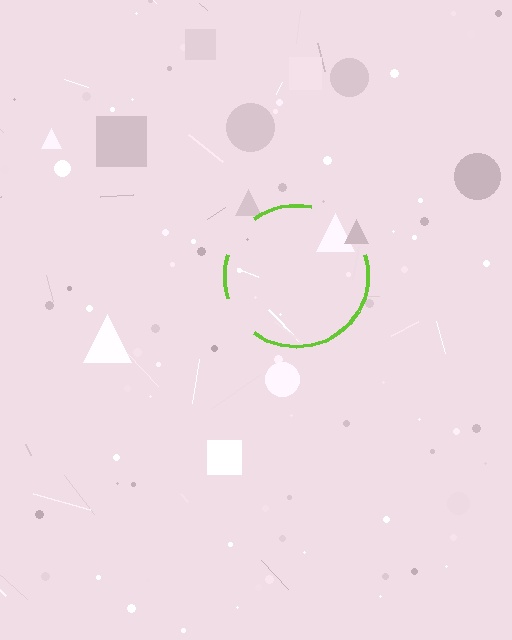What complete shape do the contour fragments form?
The contour fragments form a circle.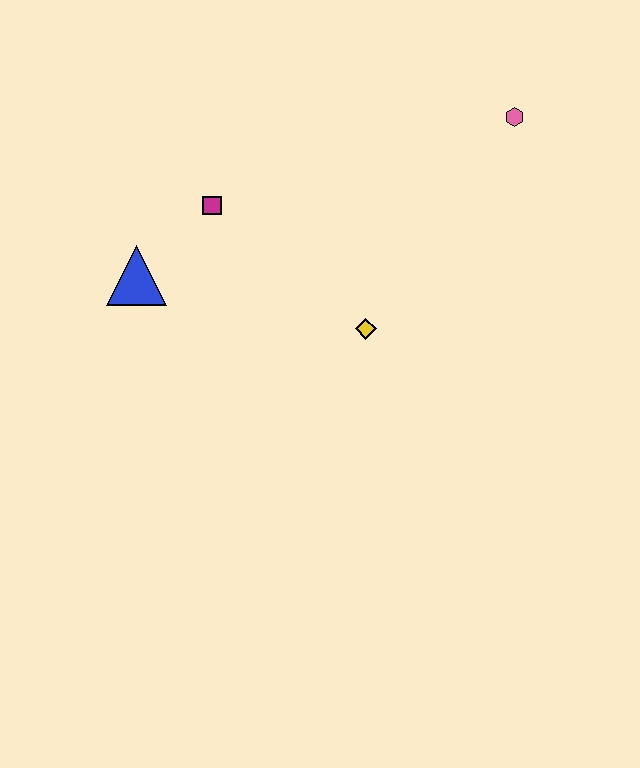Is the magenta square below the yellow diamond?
No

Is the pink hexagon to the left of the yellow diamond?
No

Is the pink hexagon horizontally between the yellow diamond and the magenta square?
No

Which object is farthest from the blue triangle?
The pink hexagon is farthest from the blue triangle.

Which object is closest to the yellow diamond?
The magenta square is closest to the yellow diamond.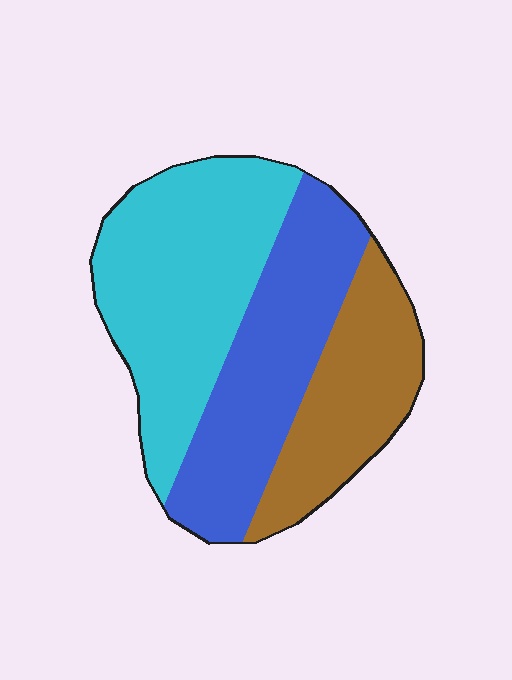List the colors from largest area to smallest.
From largest to smallest: cyan, blue, brown.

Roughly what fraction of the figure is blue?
Blue takes up about one third (1/3) of the figure.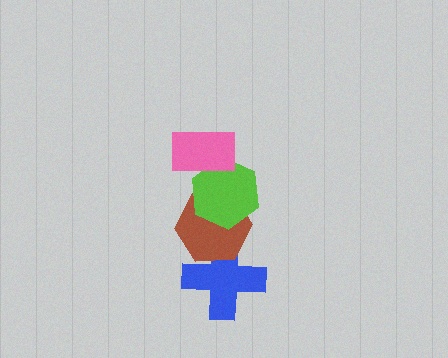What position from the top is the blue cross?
The blue cross is 4th from the top.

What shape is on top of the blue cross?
The brown hexagon is on top of the blue cross.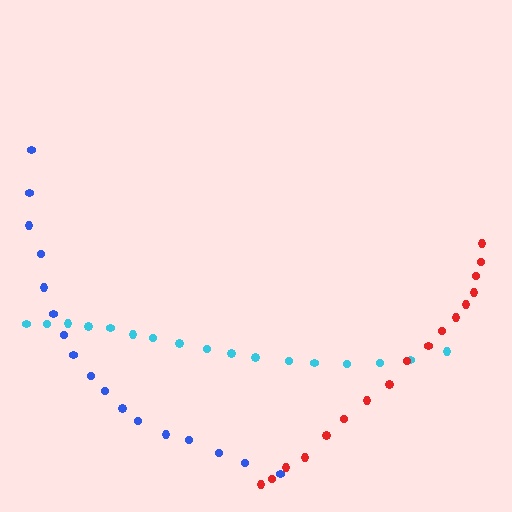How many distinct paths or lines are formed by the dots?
There are 3 distinct paths.